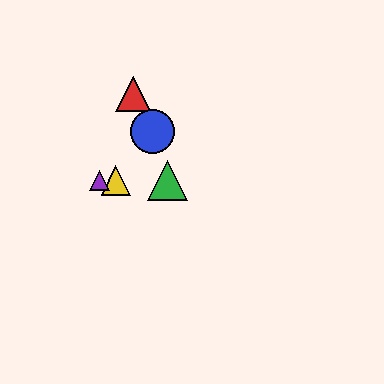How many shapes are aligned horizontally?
3 shapes (the green triangle, the yellow triangle, the purple triangle) are aligned horizontally.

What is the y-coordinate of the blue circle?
The blue circle is at y≈132.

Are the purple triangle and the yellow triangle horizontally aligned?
Yes, both are at y≈181.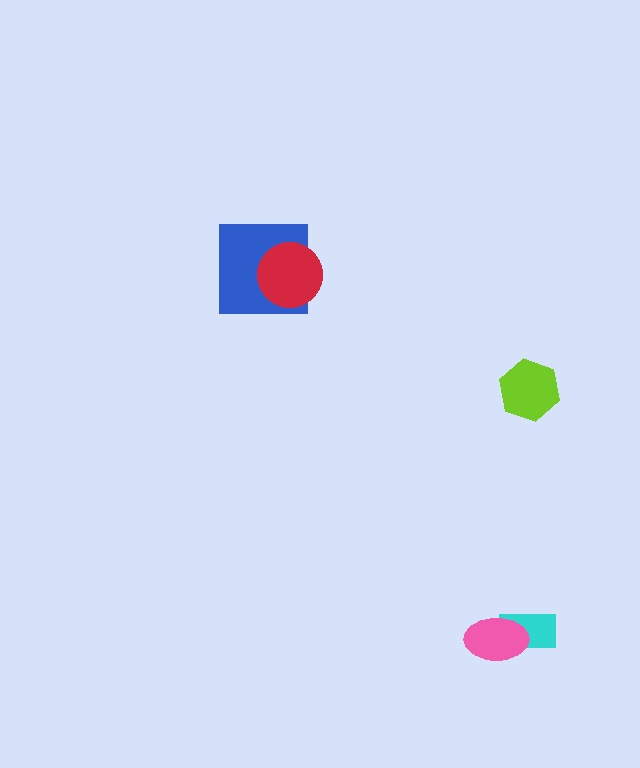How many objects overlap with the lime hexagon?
0 objects overlap with the lime hexagon.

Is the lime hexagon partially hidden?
No, no other shape covers it.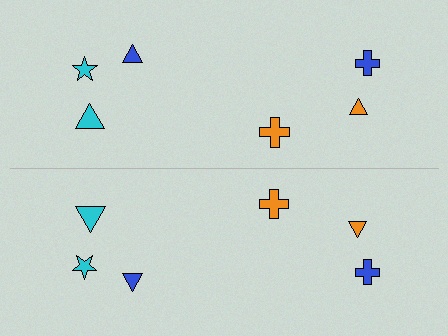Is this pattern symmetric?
Yes, this pattern has bilateral (reflection) symmetry.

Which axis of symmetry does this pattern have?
The pattern has a horizontal axis of symmetry running through the center of the image.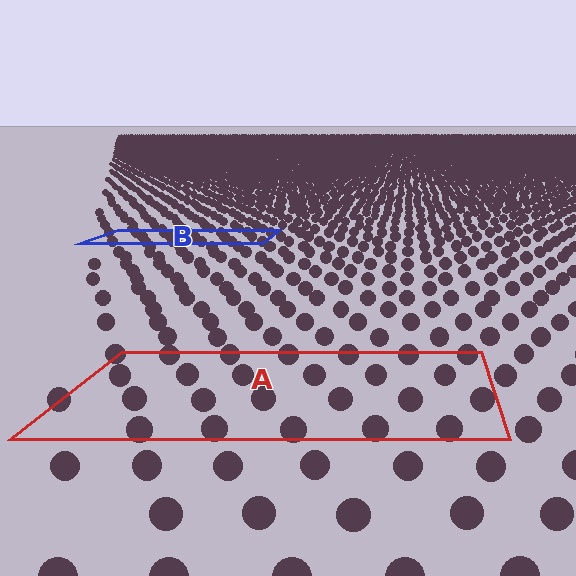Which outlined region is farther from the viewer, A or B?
Region B is farther from the viewer — the texture elements inside it appear smaller and more densely packed.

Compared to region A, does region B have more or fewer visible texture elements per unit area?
Region B has more texture elements per unit area — they are packed more densely because it is farther away.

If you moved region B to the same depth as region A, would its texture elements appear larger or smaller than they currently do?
They would appear larger. At a closer depth, the same texture elements are projected at a bigger on-screen size.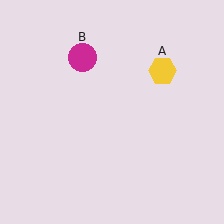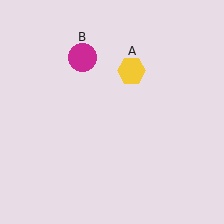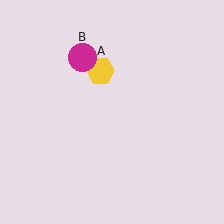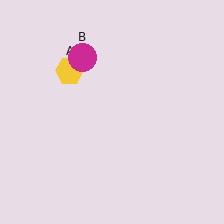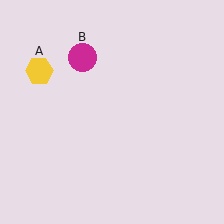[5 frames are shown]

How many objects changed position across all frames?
1 object changed position: yellow hexagon (object A).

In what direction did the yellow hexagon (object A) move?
The yellow hexagon (object A) moved left.